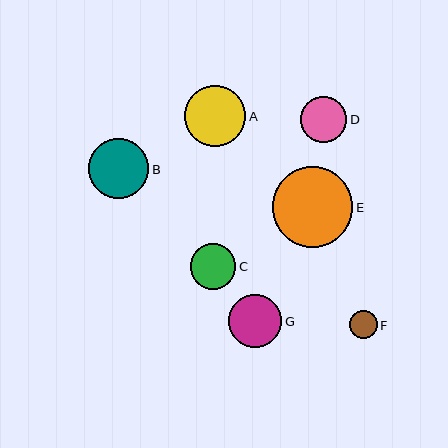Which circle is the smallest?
Circle F is the smallest with a size of approximately 27 pixels.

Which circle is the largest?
Circle E is the largest with a size of approximately 81 pixels.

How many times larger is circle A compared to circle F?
Circle A is approximately 2.2 times the size of circle F.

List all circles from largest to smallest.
From largest to smallest: E, A, B, G, D, C, F.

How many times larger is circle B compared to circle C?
Circle B is approximately 1.3 times the size of circle C.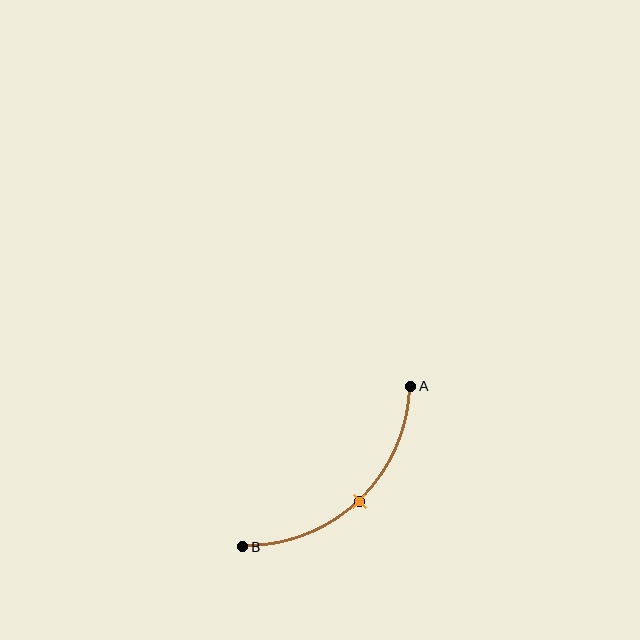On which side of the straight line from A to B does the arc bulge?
The arc bulges below and to the right of the straight line connecting A and B.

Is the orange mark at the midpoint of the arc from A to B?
Yes. The orange mark lies on the arc at equal arc-length from both A and B — it is the arc midpoint.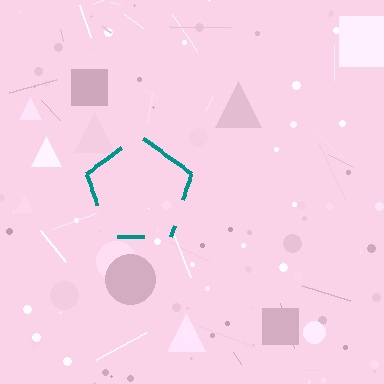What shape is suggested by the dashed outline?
The dashed outline suggests a pentagon.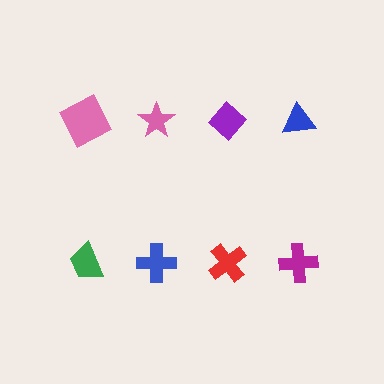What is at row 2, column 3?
A red cross.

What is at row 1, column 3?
A purple diamond.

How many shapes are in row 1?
4 shapes.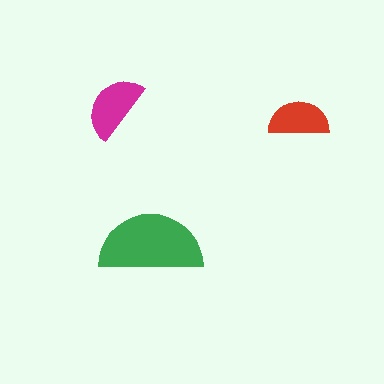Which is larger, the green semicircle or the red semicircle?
The green one.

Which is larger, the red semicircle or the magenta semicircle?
The magenta one.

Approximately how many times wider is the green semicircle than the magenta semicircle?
About 1.5 times wider.